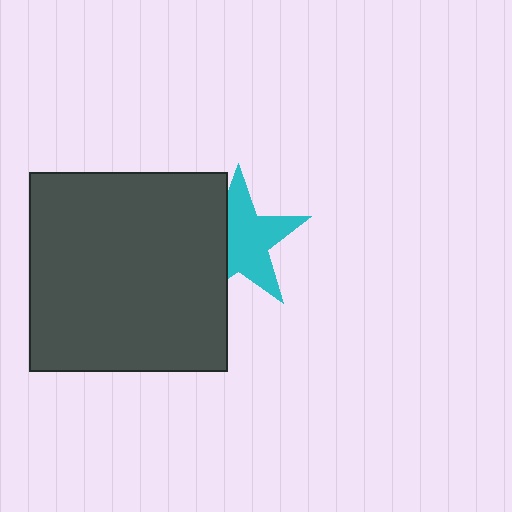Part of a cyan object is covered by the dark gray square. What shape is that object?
It is a star.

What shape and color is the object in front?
The object in front is a dark gray square.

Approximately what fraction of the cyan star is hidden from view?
Roughly 36% of the cyan star is hidden behind the dark gray square.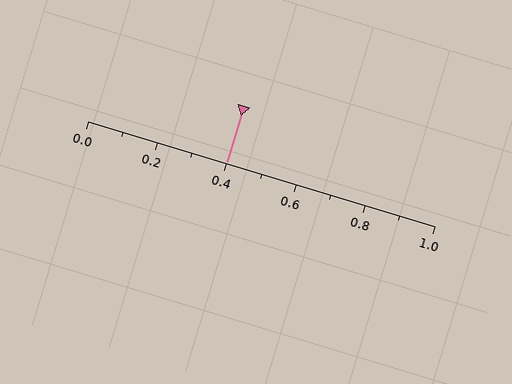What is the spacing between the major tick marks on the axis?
The major ticks are spaced 0.2 apart.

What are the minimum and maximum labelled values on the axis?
The axis runs from 0.0 to 1.0.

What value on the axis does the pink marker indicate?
The marker indicates approximately 0.4.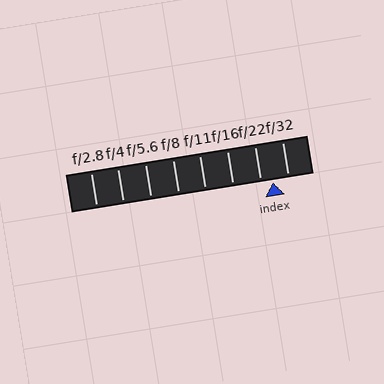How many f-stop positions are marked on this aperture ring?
There are 8 f-stop positions marked.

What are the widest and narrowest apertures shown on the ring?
The widest aperture shown is f/2.8 and the narrowest is f/32.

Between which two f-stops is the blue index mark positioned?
The index mark is between f/22 and f/32.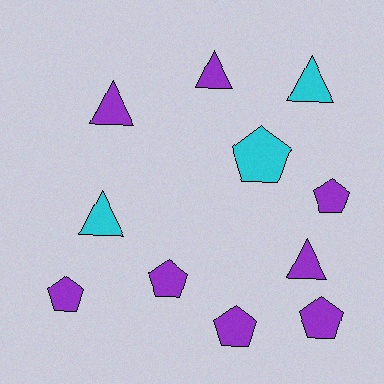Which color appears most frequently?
Purple, with 8 objects.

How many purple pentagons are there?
There are 5 purple pentagons.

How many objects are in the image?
There are 11 objects.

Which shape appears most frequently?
Pentagon, with 6 objects.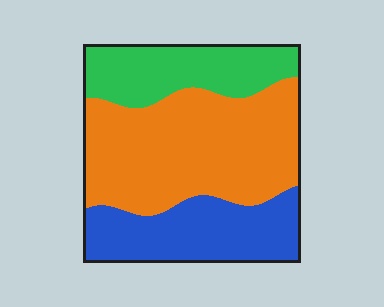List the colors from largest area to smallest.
From largest to smallest: orange, blue, green.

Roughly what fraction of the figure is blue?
Blue covers around 25% of the figure.